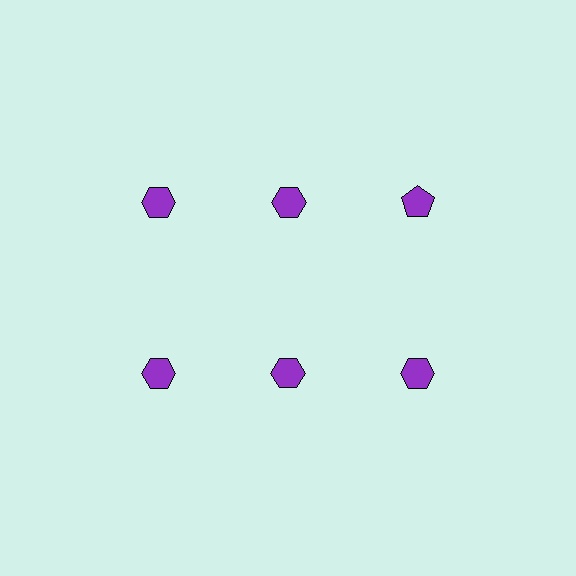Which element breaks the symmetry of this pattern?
The purple pentagon in the top row, center column breaks the symmetry. All other shapes are purple hexagons.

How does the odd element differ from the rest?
It has a different shape: pentagon instead of hexagon.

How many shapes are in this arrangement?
There are 6 shapes arranged in a grid pattern.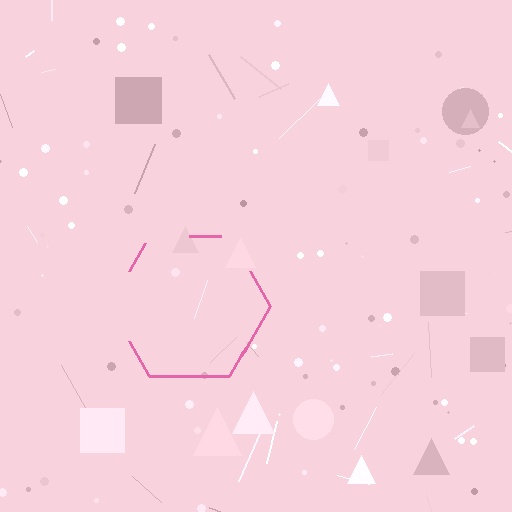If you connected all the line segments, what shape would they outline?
They would outline a hexagon.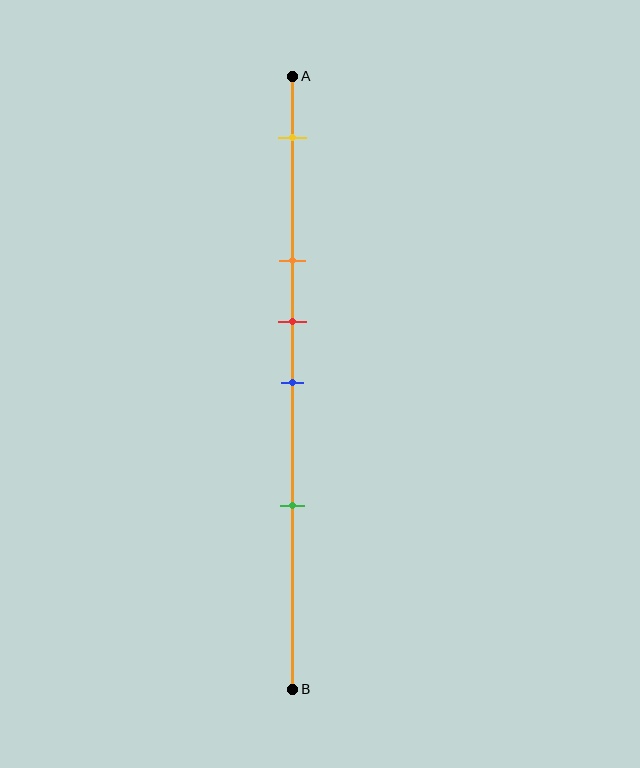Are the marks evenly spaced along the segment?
No, the marks are not evenly spaced.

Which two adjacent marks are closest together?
The red and blue marks are the closest adjacent pair.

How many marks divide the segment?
There are 5 marks dividing the segment.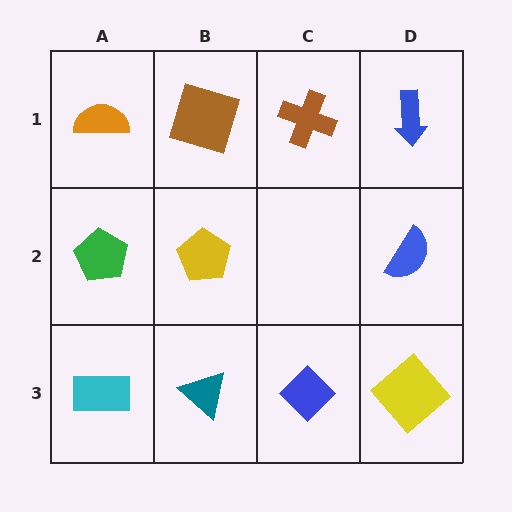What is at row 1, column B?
A brown square.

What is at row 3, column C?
A blue diamond.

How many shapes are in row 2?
3 shapes.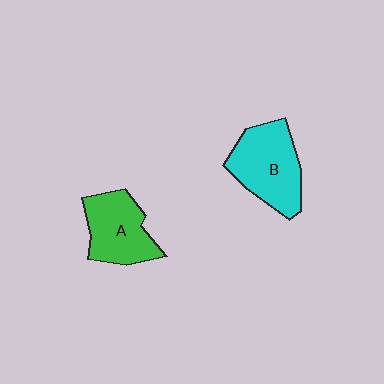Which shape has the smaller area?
Shape A (green).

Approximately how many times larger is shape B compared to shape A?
Approximately 1.2 times.